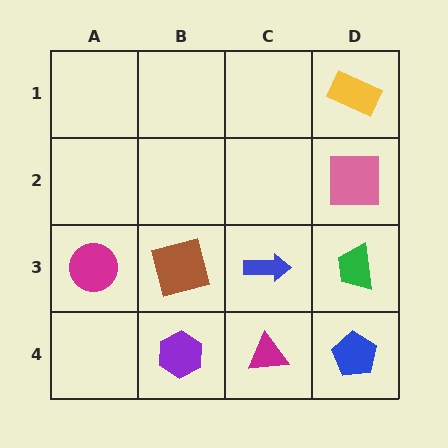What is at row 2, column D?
A pink square.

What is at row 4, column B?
A purple hexagon.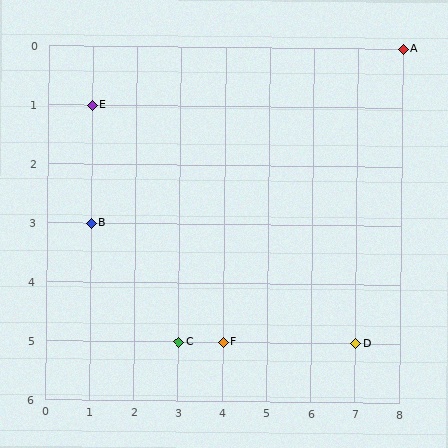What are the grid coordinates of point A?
Point A is at grid coordinates (8, 0).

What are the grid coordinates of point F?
Point F is at grid coordinates (4, 5).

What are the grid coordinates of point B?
Point B is at grid coordinates (1, 3).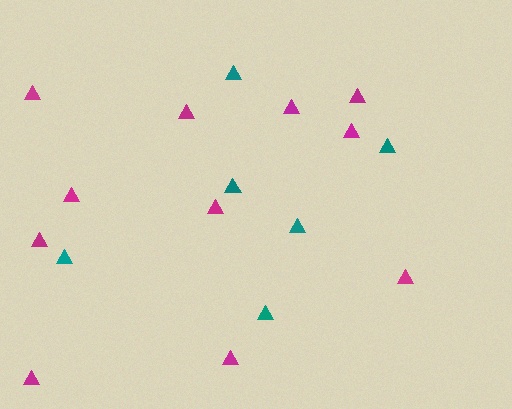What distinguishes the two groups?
There are 2 groups: one group of magenta triangles (11) and one group of teal triangles (6).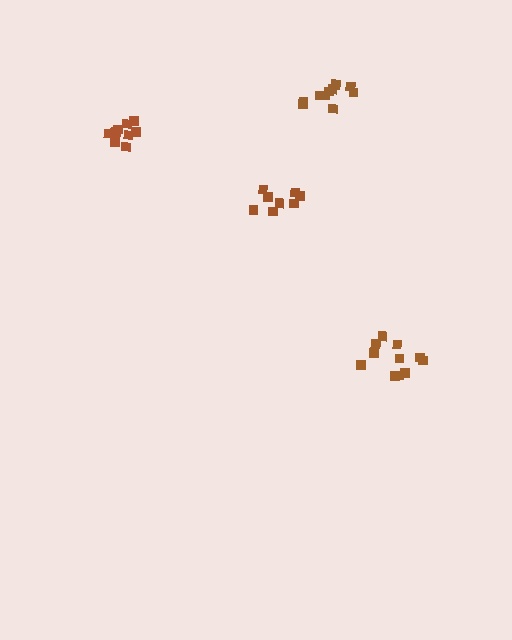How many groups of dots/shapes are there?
There are 4 groups.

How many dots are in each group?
Group 1: 8 dots, Group 2: 11 dots, Group 3: 10 dots, Group 4: 11 dots (40 total).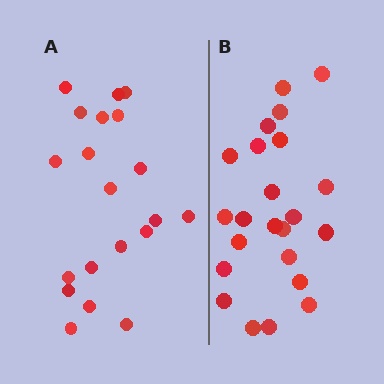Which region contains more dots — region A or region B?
Region B (the right region) has more dots.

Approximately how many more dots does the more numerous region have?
Region B has just a few more — roughly 2 or 3 more dots than region A.